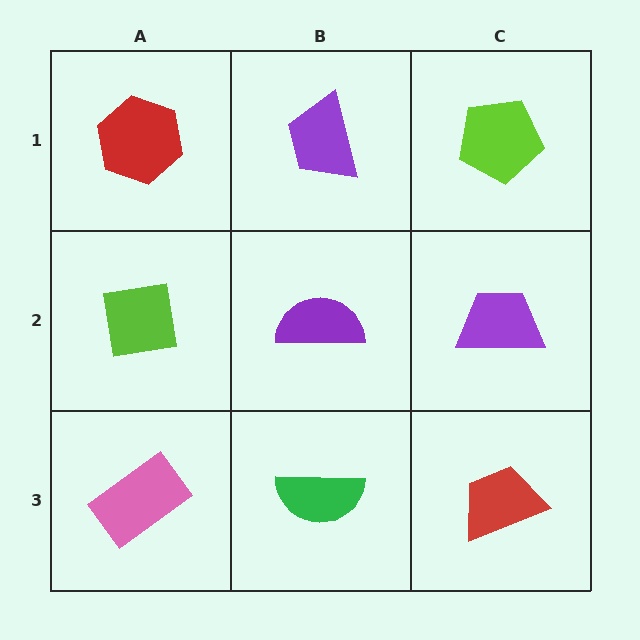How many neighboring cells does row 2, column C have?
3.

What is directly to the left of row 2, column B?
A lime square.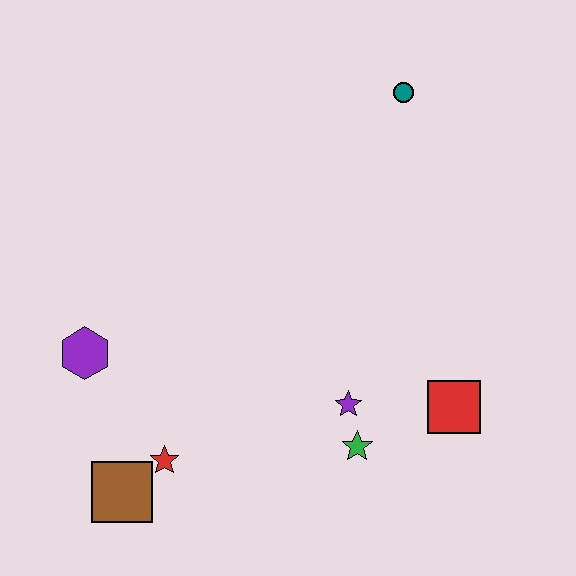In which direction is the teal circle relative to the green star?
The teal circle is above the green star.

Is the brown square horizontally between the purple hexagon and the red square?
Yes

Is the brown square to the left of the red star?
Yes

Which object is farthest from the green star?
The teal circle is farthest from the green star.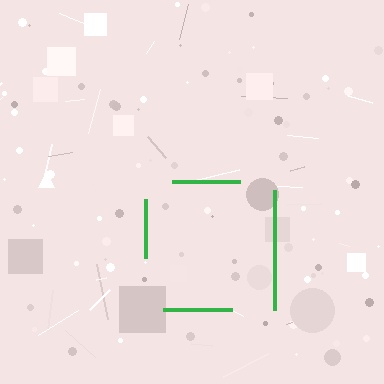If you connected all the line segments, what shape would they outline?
They would outline a square.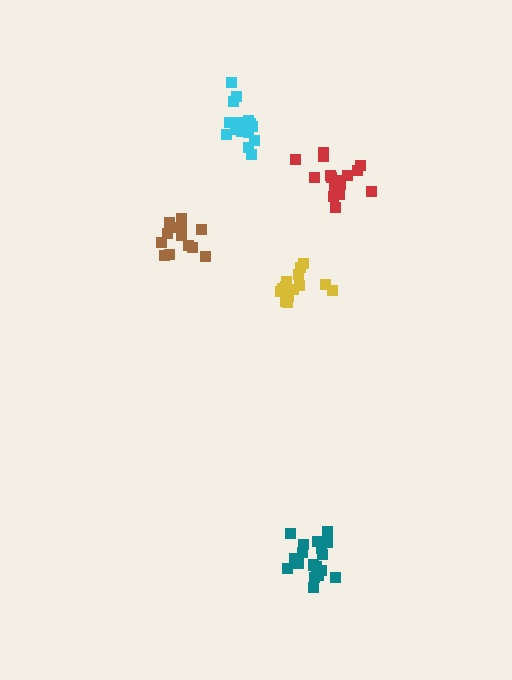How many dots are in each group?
Group 1: 16 dots, Group 2: 14 dots, Group 3: 14 dots, Group 4: 19 dots, Group 5: 16 dots (79 total).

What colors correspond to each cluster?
The clusters are colored: cyan, yellow, brown, teal, red.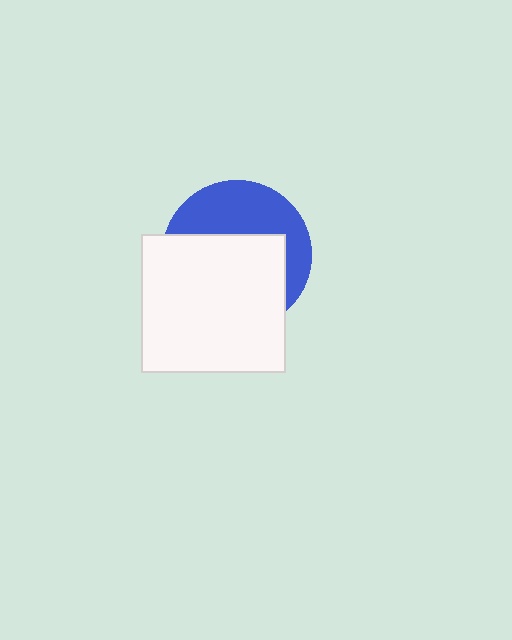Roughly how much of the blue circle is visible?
A small part of it is visible (roughly 41%).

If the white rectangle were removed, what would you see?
You would see the complete blue circle.